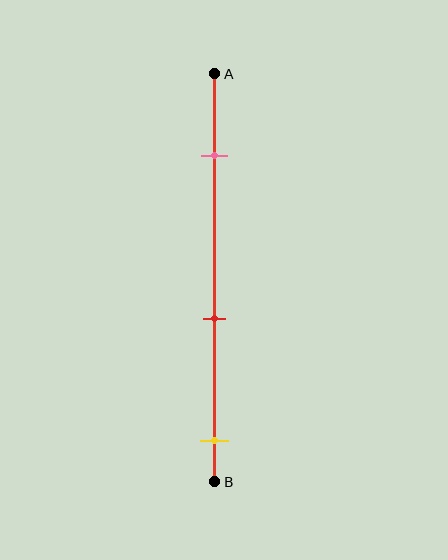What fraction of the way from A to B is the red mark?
The red mark is approximately 60% (0.6) of the way from A to B.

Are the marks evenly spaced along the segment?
Yes, the marks are approximately evenly spaced.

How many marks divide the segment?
There are 3 marks dividing the segment.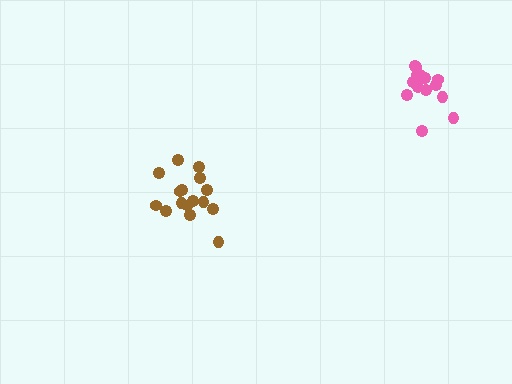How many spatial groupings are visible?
There are 2 spatial groupings.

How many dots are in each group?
Group 1: 14 dots, Group 2: 16 dots (30 total).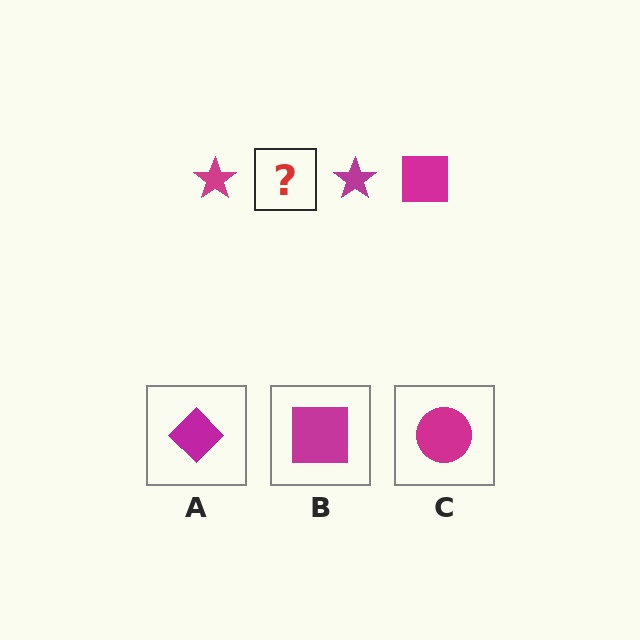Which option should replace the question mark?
Option B.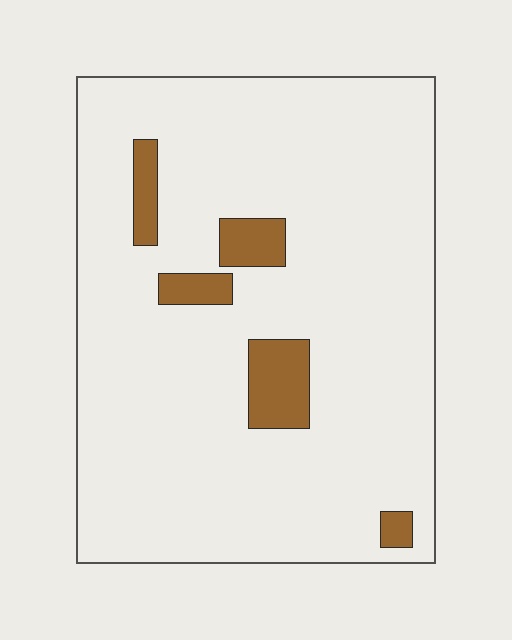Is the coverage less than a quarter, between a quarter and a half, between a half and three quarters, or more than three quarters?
Less than a quarter.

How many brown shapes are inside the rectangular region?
5.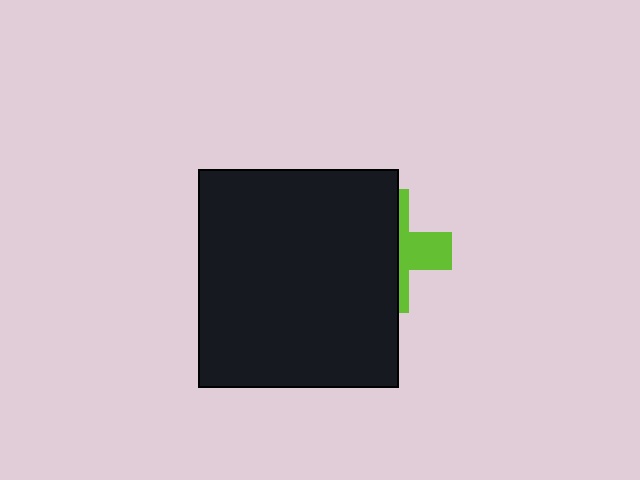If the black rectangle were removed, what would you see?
You would see the complete lime cross.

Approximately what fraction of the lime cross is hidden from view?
Roughly 64% of the lime cross is hidden behind the black rectangle.